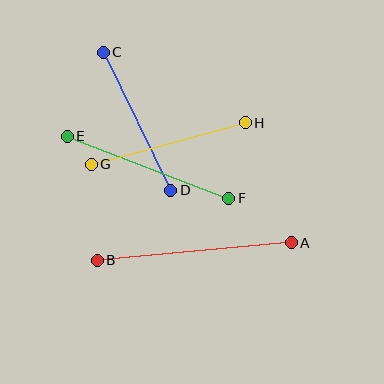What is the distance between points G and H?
The distance is approximately 159 pixels.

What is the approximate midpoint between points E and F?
The midpoint is at approximately (148, 167) pixels.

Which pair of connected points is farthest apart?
Points A and B are farthest apart.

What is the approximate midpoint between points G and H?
The midpoint is at approximately (168, 144) pixels.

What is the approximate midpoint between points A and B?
The midpoint is at approximately (194, 251) pixels.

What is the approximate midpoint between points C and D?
The midpoint is at approximately (137, 121) pixels.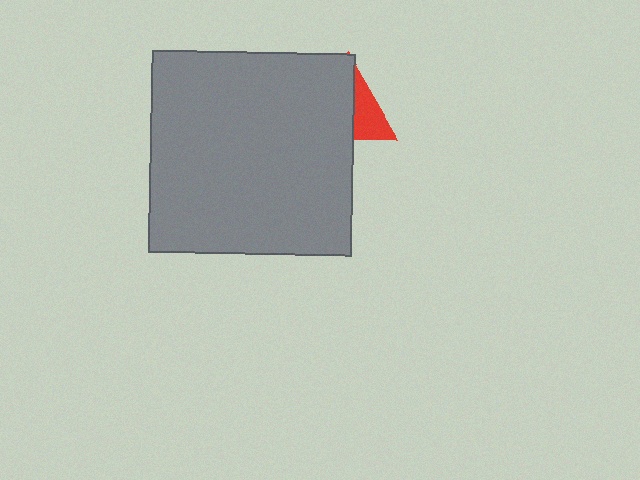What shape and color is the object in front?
The object in front is a gray square.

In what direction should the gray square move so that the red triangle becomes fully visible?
The gray square should move left. That is the shortest direction to clear the overlap and leave the red triangle fully visible.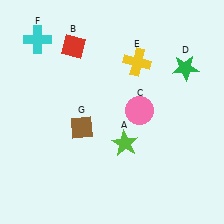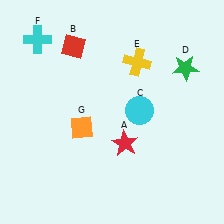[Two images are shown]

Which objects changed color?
A changed from lime to red. C changed from pink to cyan. G changed from brown to orange.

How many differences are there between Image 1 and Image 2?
There are 3 differences between the two images.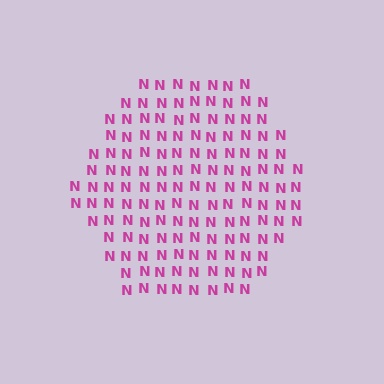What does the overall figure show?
The overall figure shows a hexagon.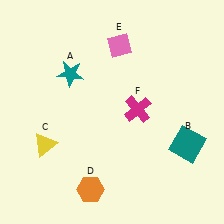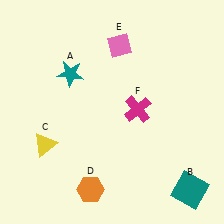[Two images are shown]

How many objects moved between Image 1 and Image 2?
1 object moved between the two images.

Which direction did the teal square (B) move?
The teal square (B) moved down.